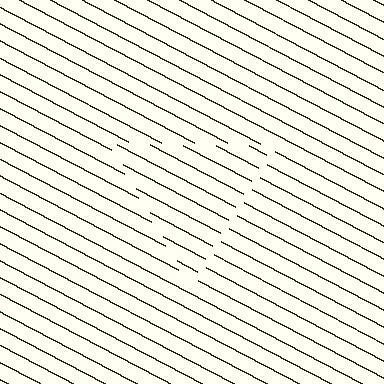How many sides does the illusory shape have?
3 sides — the line-ends trace a triangle.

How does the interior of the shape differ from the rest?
The interior of the shape contains the same grating, shifted by half a period — the contour is defined by the phase discontinuity where line-ends from the inner and outer gratings abut.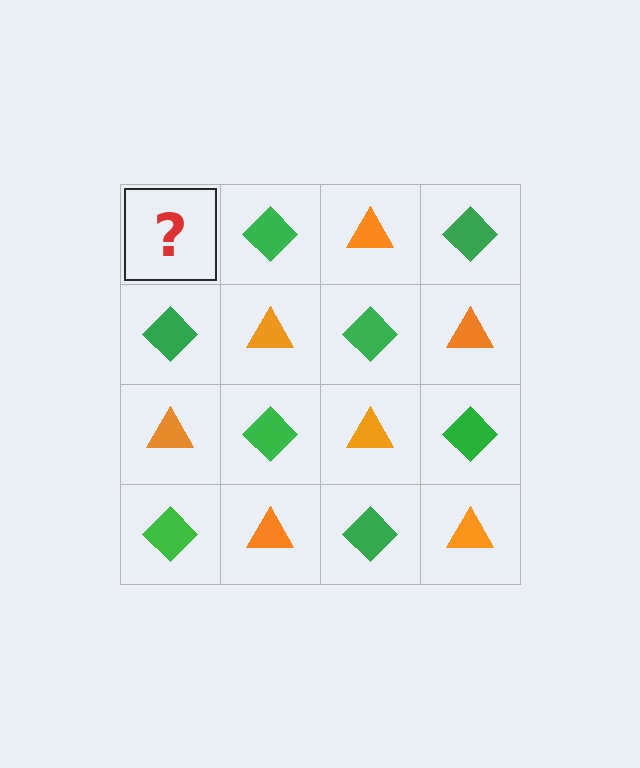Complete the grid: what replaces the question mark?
The question mark should be replaced with an orange triangle.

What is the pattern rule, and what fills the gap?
The rule is that it alternates orange triangle and green diamond in a checkerboard pattern. The gap should be filled with an orange triangle.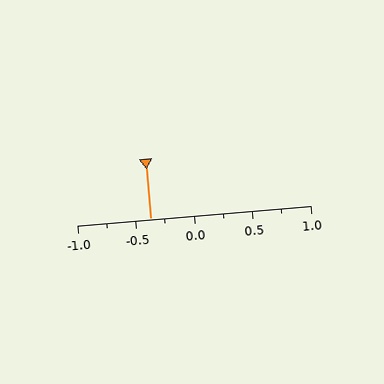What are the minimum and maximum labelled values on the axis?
The axis runs from -1.0 to 1.0.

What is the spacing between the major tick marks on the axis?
The major ticks are spaced 0.5 apart.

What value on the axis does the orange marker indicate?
The marker indicates approximately -0.38.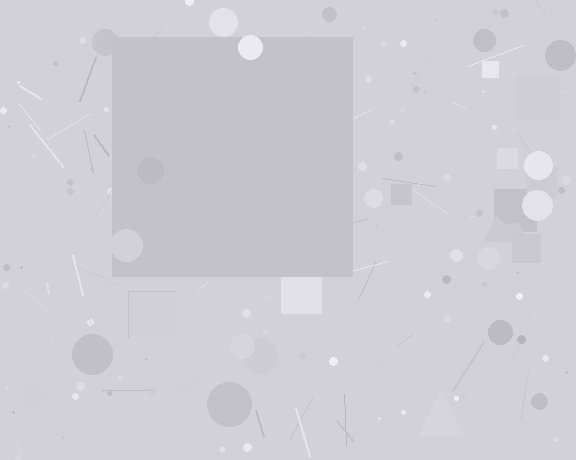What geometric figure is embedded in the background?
A square is embedded in the background.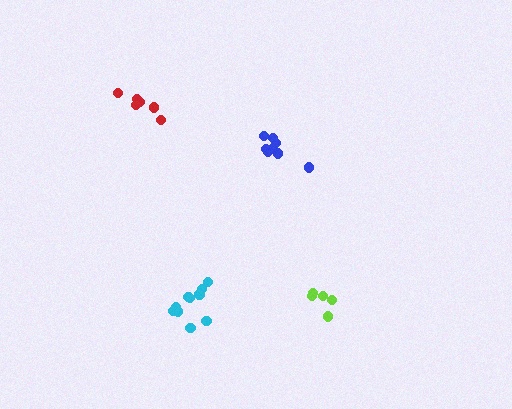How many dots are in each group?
Group 1: 7 dots, Group 2: 8 dots, Group 3: 5 dots, Group 4: 11 dots (31 total).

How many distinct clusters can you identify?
There are 4 distinct clusters.